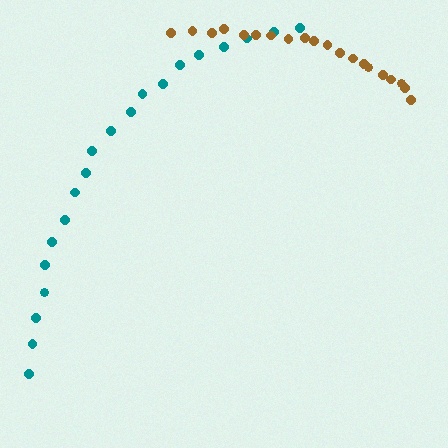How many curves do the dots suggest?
There are 2 distinct paths.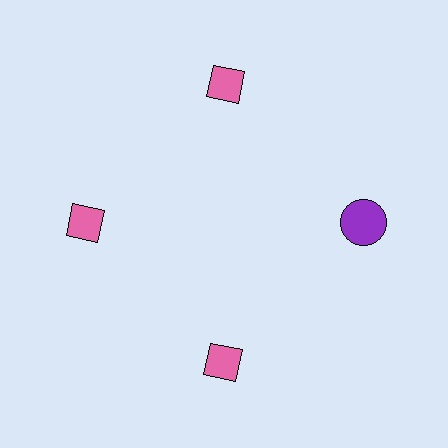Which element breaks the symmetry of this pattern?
The purple circle at roughly the 3 o'clock position breaks the symmetry. All other shapes are pink diamonds.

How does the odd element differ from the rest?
It differs in both color (purple instead of pink) and shape (circle instead of diamond).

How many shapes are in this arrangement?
There are 4 shapes arranged in a ring pattern.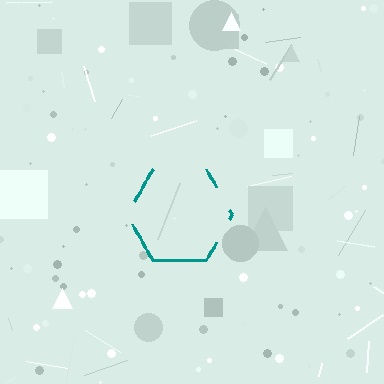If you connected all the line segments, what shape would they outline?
They would outline a hexagon.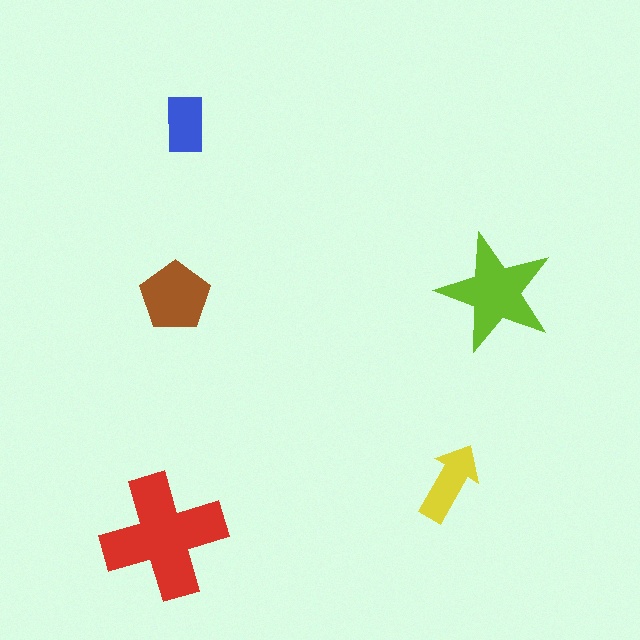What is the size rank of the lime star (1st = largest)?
2nd.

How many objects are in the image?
There are 5 objects in the image.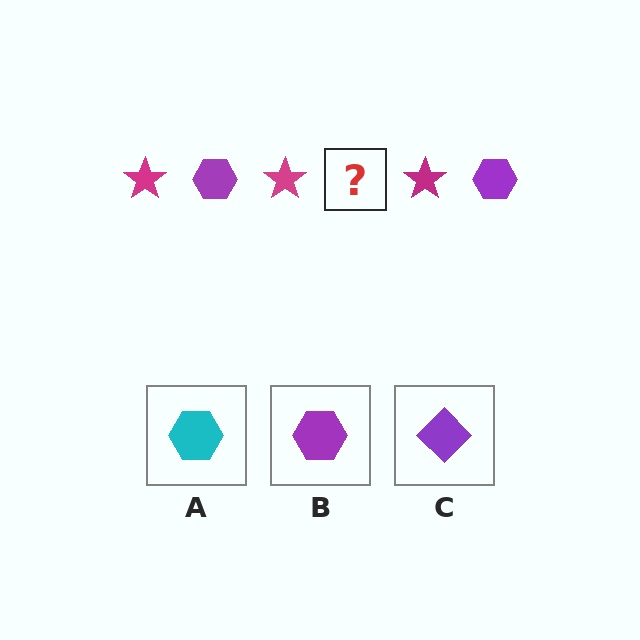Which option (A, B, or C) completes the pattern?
B.